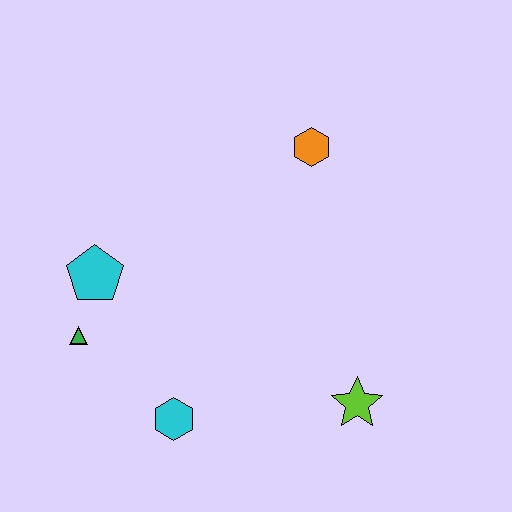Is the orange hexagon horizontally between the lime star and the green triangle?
Yes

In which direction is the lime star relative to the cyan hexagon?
The lime star is to the right of the cyan hexagon.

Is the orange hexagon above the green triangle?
Yes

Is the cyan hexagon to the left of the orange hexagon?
Yes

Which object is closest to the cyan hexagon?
The green triangle is closest to the cyan hexagon.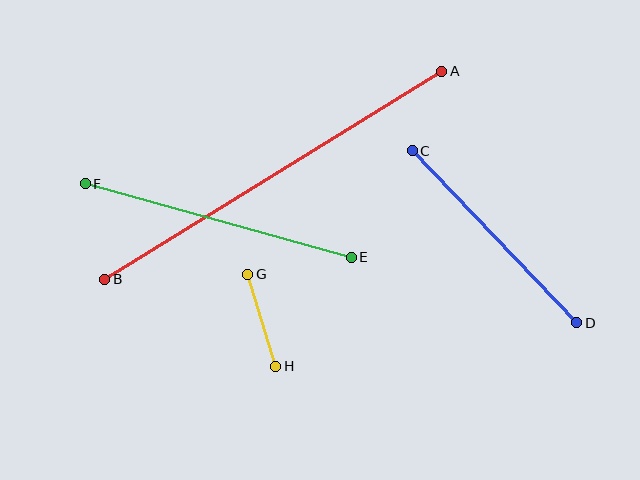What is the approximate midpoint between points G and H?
The midpoint is at approximately (262, 320) pixels.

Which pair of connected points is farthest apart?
Points A and B are farthest apart.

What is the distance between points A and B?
The distance is approximately 396 pixels.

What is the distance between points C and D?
The distance is approximately 238 pixels.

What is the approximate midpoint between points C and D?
The midpoint is at approximately (495, 237) pixels.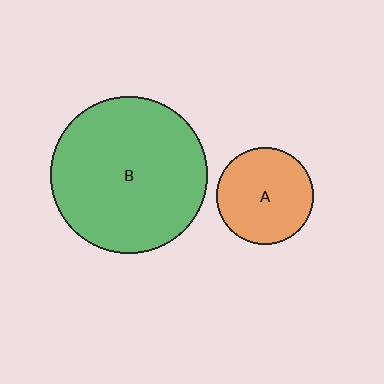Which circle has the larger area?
Circle B (green).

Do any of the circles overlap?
No, none of the circles overlap.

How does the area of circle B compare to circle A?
Approximately 2.6 times.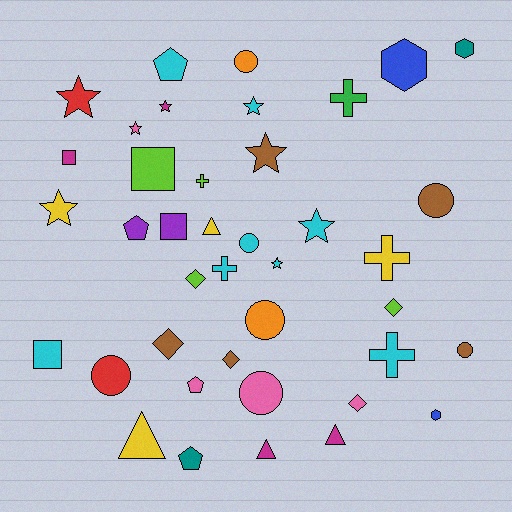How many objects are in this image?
There are 40 objects.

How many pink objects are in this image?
There are 4 pink objects.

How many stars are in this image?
There are 8 stars.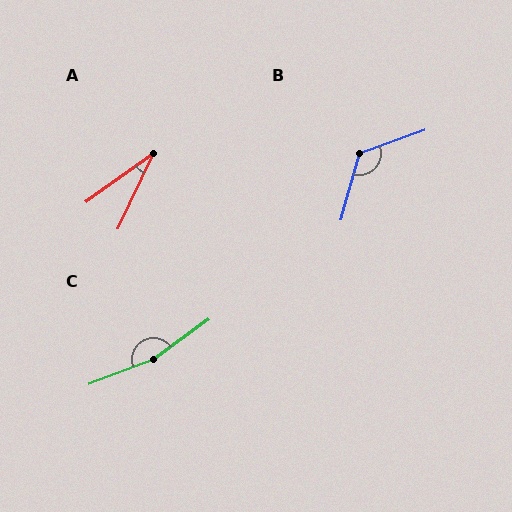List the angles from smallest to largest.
A (29°), B (125°), C (165°).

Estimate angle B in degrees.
Approximately 125 degrees.